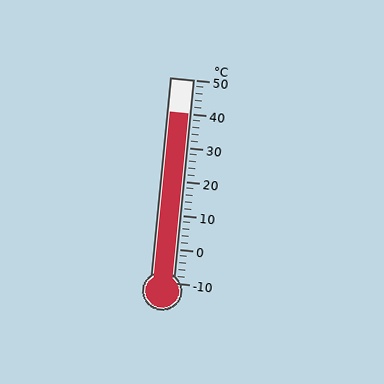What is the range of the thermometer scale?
The thermometer scale ranges from -10°C to 50°C.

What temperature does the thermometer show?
The thermometer shows approximately 40°C.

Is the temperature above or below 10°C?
The temperature is above 10°C.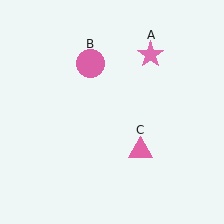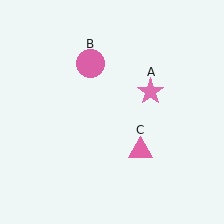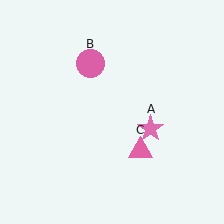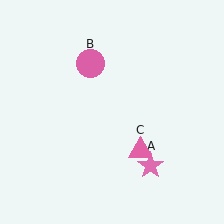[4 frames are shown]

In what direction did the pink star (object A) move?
The pink star (object A) moved down.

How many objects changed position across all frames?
1 object changed position: pink star (object A).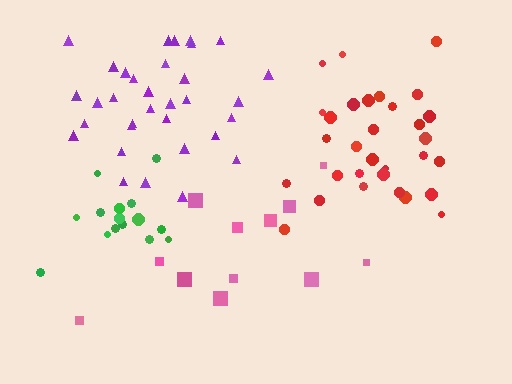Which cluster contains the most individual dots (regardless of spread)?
Purple (33).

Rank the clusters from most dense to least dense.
red, green, purple, pink.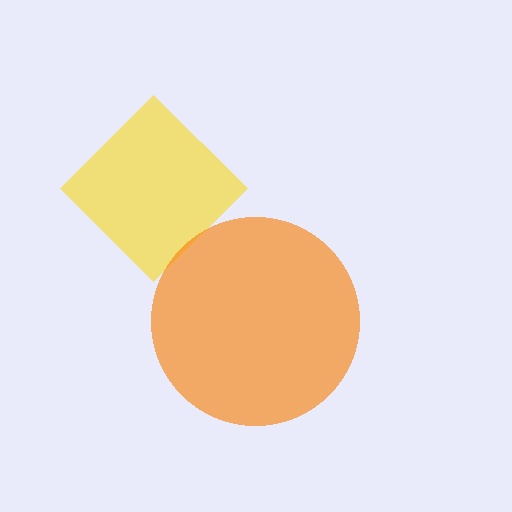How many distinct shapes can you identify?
There are 2 distinct shapes: a yellow diamond, an orange circle.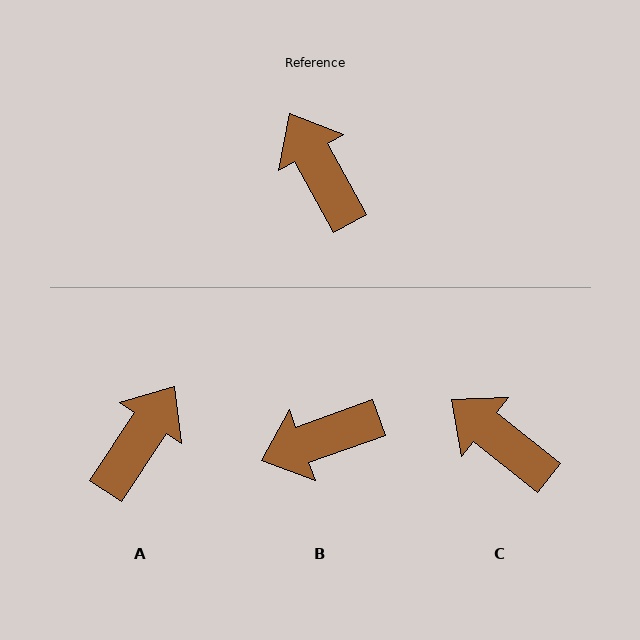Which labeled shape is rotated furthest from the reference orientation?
B, about 81 degrees away.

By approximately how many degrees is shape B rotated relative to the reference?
Approximately 81 degrees counter-clockwise.